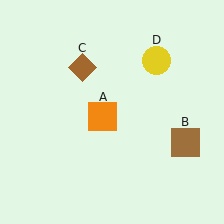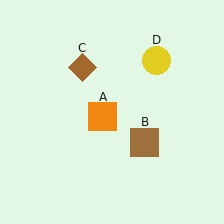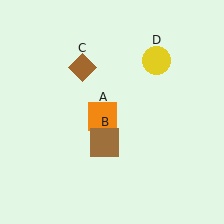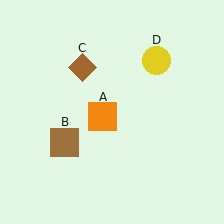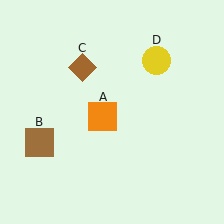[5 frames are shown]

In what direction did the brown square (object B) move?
The brown square (object B) moved left.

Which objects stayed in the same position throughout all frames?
Orange square (object A) and brown diamond (object C) and yellow circle (object D) remained stationary.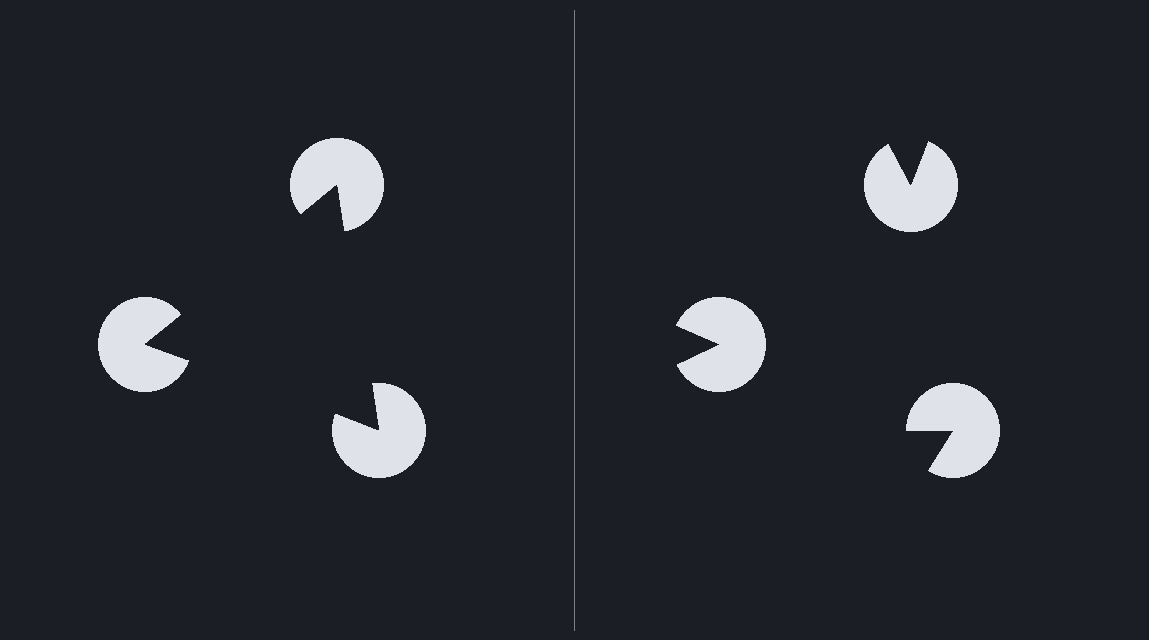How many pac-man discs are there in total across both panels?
6 — 3 on each side.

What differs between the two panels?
The pac-man discs are positioned identically on both sides; only the wedge orientations differ. On the left they align to a triangle; on the right they are misaligned.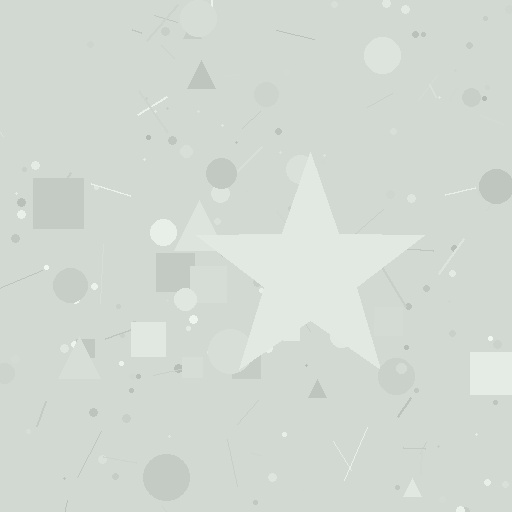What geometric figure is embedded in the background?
A star is embedded in the background.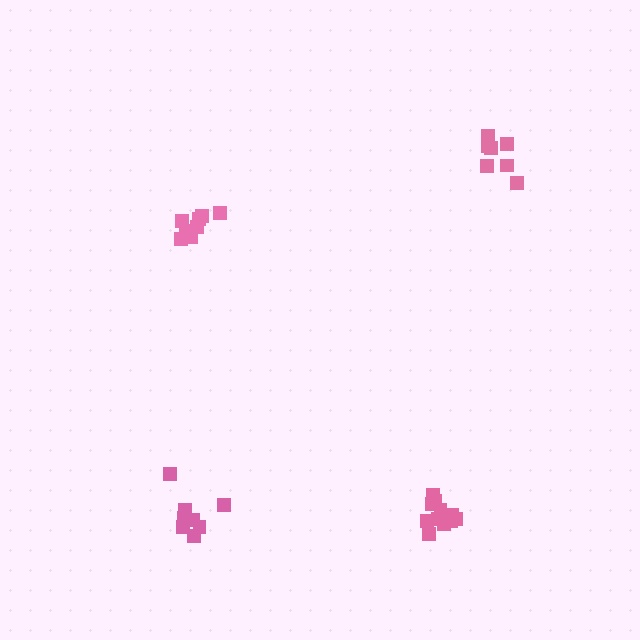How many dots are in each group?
Group 1: 8 dots, Group 2: 8 dots, Group 3: 7 dots, Group 4: 11 dots (34 total).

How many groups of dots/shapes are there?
There are 4 groups.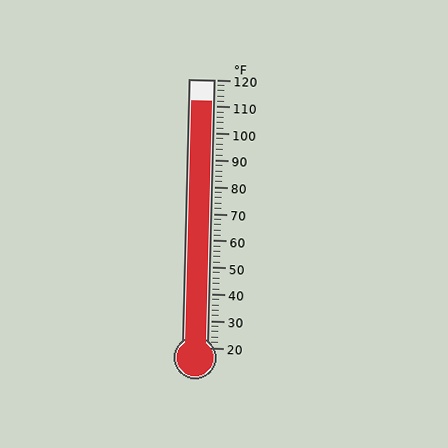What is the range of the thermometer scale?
The thermometer scale ranges from 20°F to 120°F.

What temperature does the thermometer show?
The thermometer shows approximately 112°F.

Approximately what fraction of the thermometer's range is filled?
The thermometer is filled to approximately 90% of its range.